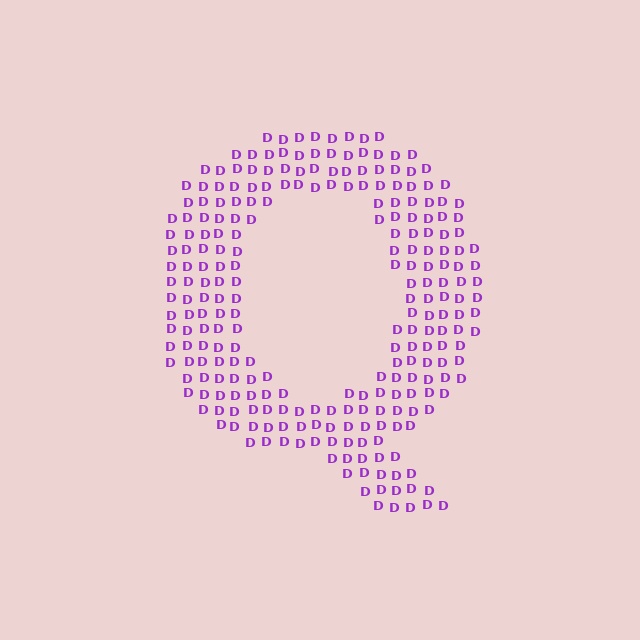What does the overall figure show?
The overall figure shows the letter Q.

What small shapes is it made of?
It is made of small letter D's.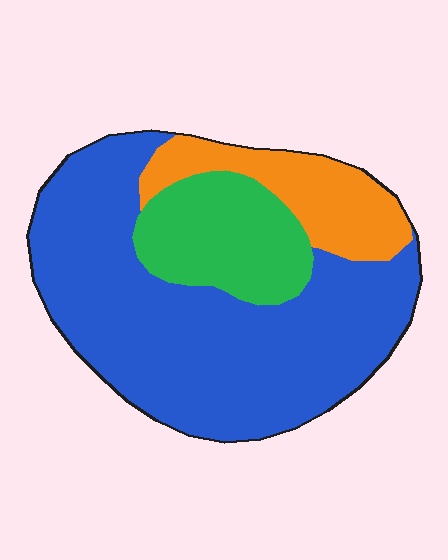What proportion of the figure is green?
Green covers roughly 20% of the figure.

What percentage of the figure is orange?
Orange covers around 15% of the figure.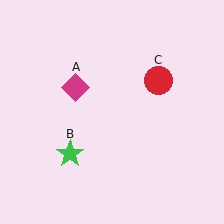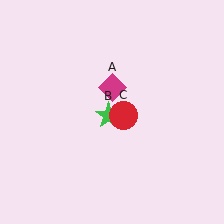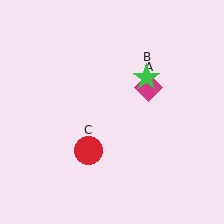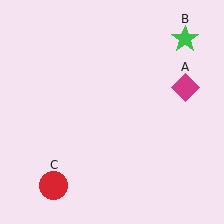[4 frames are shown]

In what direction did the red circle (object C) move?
The red circle (object C) moved down and to the left.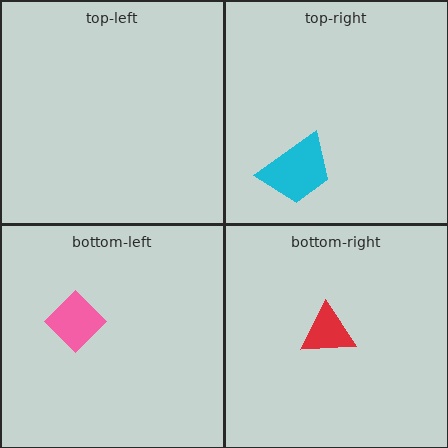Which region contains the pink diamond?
The bottom-left region.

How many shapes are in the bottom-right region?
1.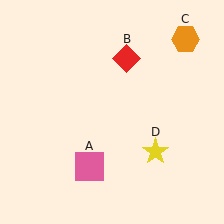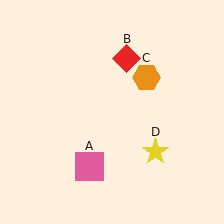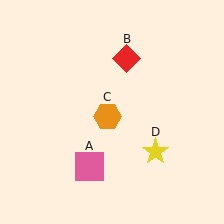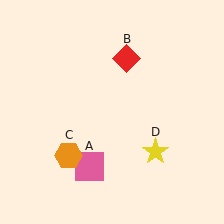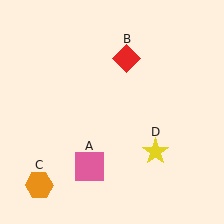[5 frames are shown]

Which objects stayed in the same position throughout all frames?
Pink square (object A) and red diamond (object B) and yellow star (object D) remained stationary.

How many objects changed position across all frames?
1 object changed position: orange hexagon (object C).